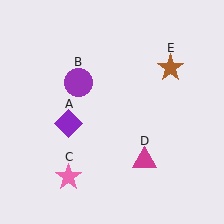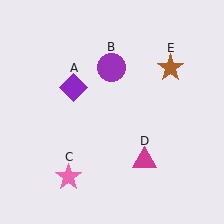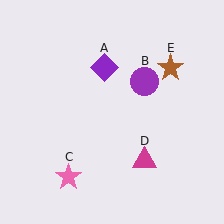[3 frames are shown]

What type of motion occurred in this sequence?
The purple diamond (object A), purple circle (object B) rotated clockwise around the center of the scene.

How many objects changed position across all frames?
2 objects changed position: purple diamond (object A), purple circle (object B).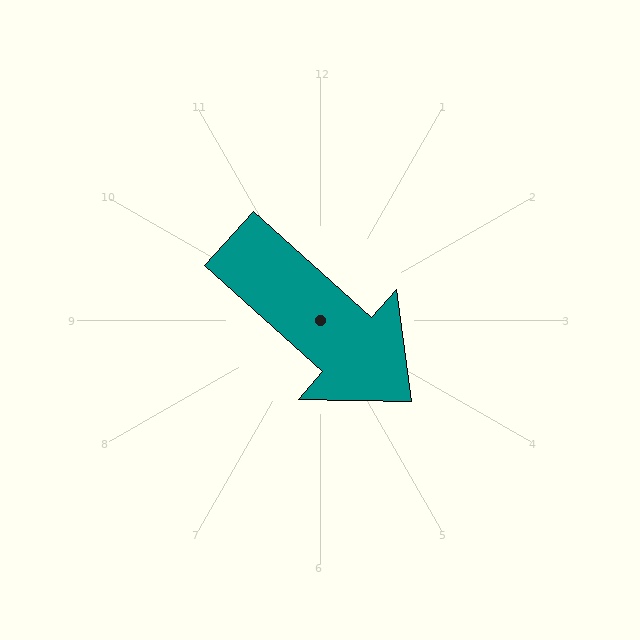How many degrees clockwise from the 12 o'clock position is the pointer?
Approximately 132 degrees.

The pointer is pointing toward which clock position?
Roughly 4 o'clock.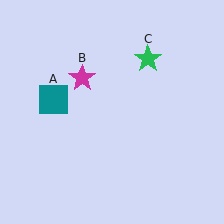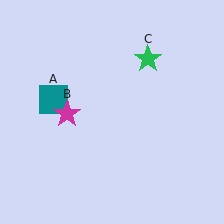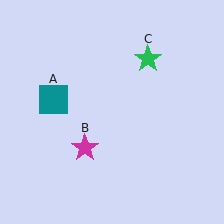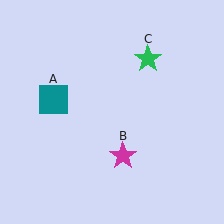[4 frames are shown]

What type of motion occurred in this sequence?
The magenta star (object B) rotated counterclockwise around the center of the scene.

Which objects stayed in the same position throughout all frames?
Teal square (object A) and green star (object C) remained stationary.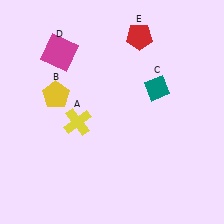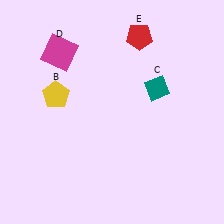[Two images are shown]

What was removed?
The yellow cross (A) was removed in Image 2.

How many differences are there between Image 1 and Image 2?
There is 1 difference between the two images.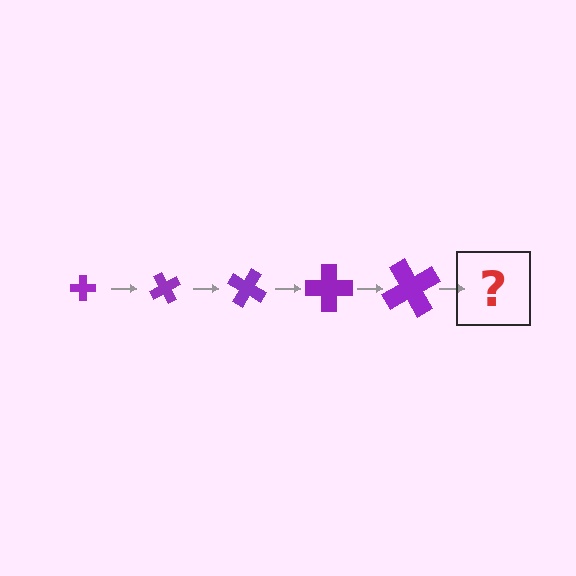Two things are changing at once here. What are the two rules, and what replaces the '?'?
The two rules are that the cross grows larger each step and it rotates 60 degrees each step. The '?' should be a cross, larger than the previous one and rotated 300 degrees from the start.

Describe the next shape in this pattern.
It should be a cross, larger than the previous one and rotated 300 degrees from the start.